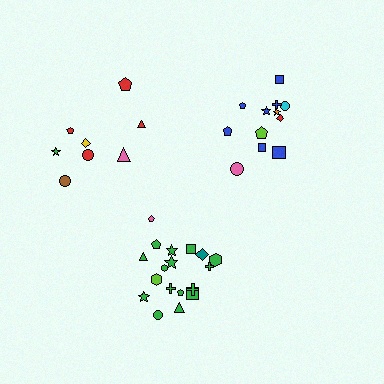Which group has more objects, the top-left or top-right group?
The top-right group.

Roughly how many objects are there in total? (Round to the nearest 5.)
Roughly 40 objects in total.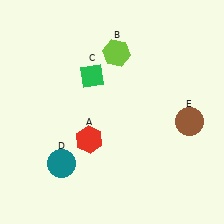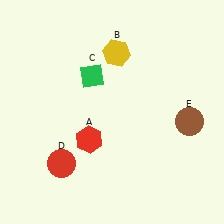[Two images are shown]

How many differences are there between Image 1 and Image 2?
There are 2 differences between the two images.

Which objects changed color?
B changed from lime to yellow. D changed from teal to red.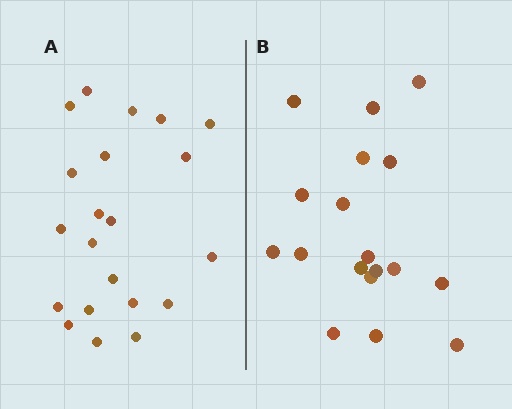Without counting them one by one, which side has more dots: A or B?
Region A (the left region) has more dots.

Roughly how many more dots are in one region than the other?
Region A has just a few more — roughly 2 or 3 more dots than region B.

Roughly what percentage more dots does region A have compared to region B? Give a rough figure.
About 15% more.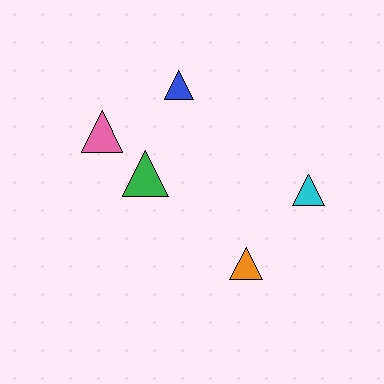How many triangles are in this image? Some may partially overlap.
There are 5 triangles.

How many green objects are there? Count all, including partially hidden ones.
There is 1 green object.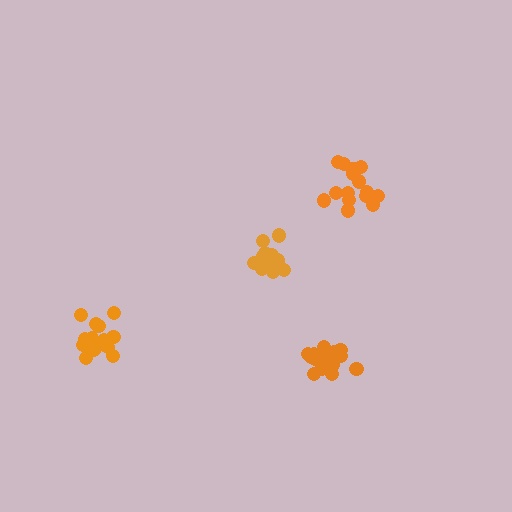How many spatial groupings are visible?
There are 4 spatial groupings.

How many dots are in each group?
Group 1: 20 dots, Group 2: 20 dots, Group 3: 16 dots, Group 4: 16 dots (72 total).